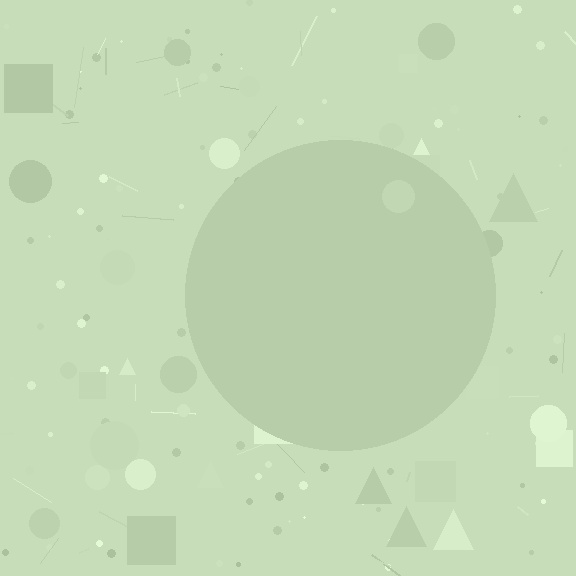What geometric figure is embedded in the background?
A circle is embedded in the background.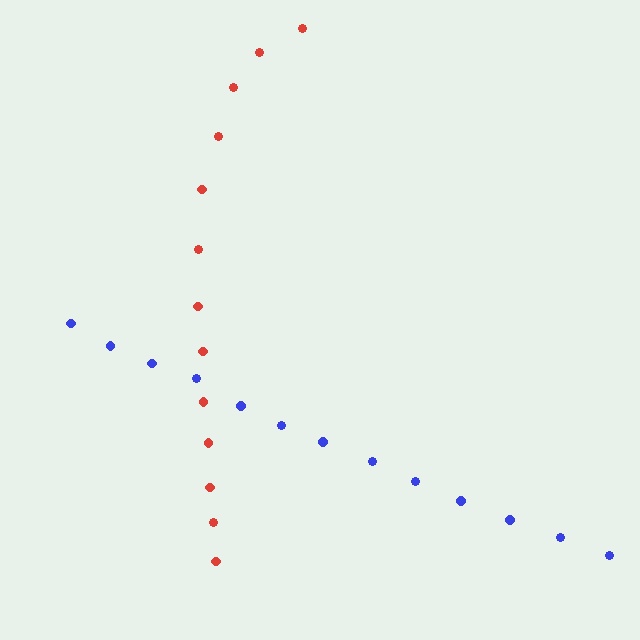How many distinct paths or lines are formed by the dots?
There are 2 distinct paths.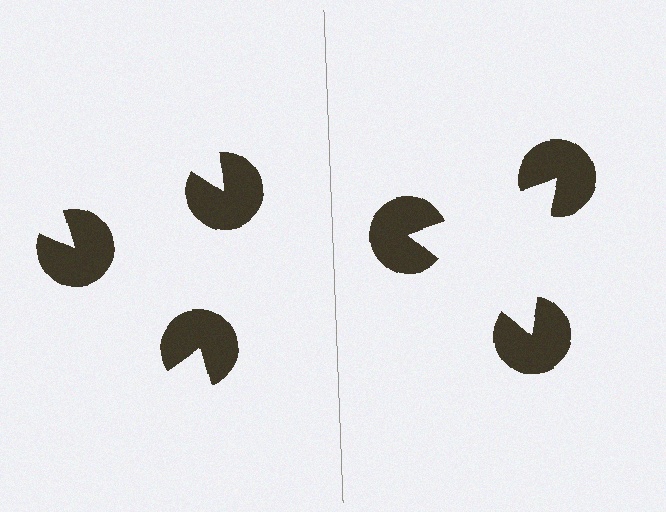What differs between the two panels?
The pac-man discs are positioned identically on both sides; only the wedge orientations differ. On the right they align to a triangle; on the left they are misaligned.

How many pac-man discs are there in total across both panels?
6 — 3 on each side.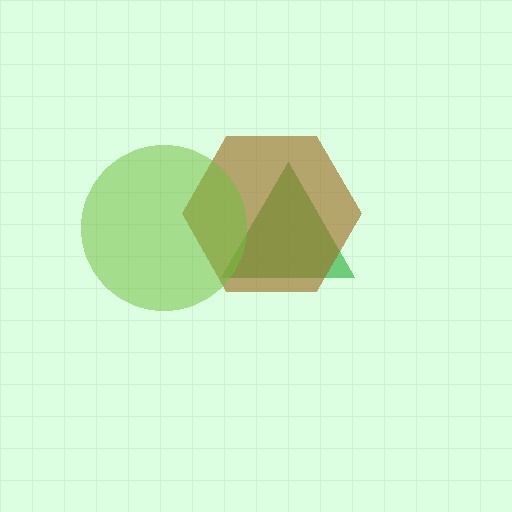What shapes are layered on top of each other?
The layered shapes are: a green triangle, a brown hexagon, a lime circle.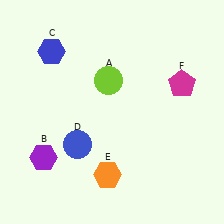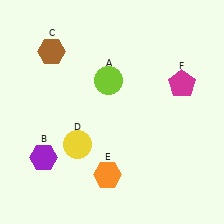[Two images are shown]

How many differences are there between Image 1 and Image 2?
There are 2 differences between the two images.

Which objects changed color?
C changed from blue to brown. D changed from blue to yellow.